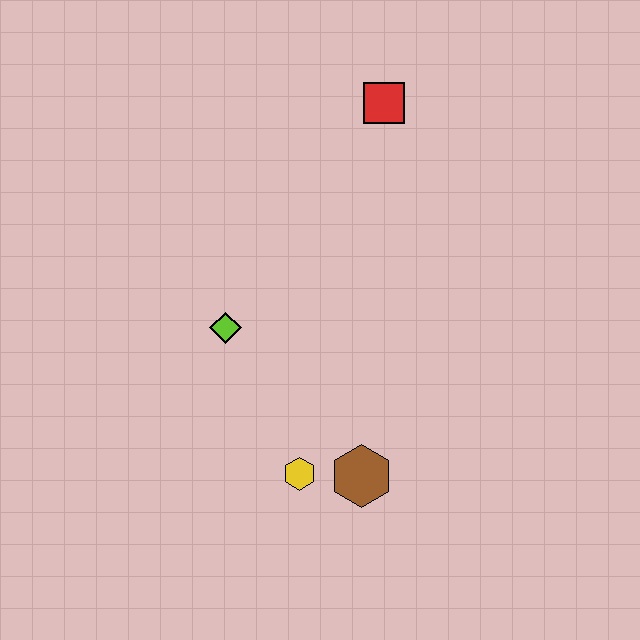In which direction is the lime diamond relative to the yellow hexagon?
The lime diamond is above the yellow hexagon.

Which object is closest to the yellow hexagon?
The brown hexagon is closest to the yellow hexagon.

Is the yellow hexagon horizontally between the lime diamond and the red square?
Yes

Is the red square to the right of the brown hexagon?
Yes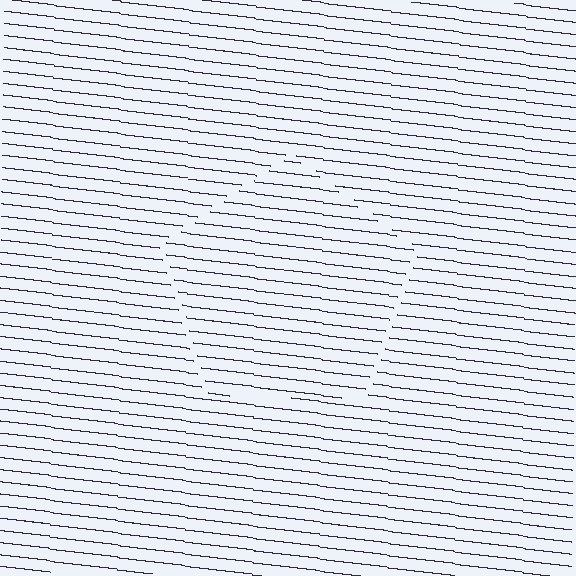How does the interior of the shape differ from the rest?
The interior of the shape contains the same grating, shifted by half a period — the contour is defined by the phase discontinuity where line-ends from the inner and outer gratings abut.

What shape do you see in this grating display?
An illusory pentagon. The interior of the shape contains the same grating, shifted by half a period — the contour is defined by the phase discontinuity where line-ends from the inner and outer gratings abut.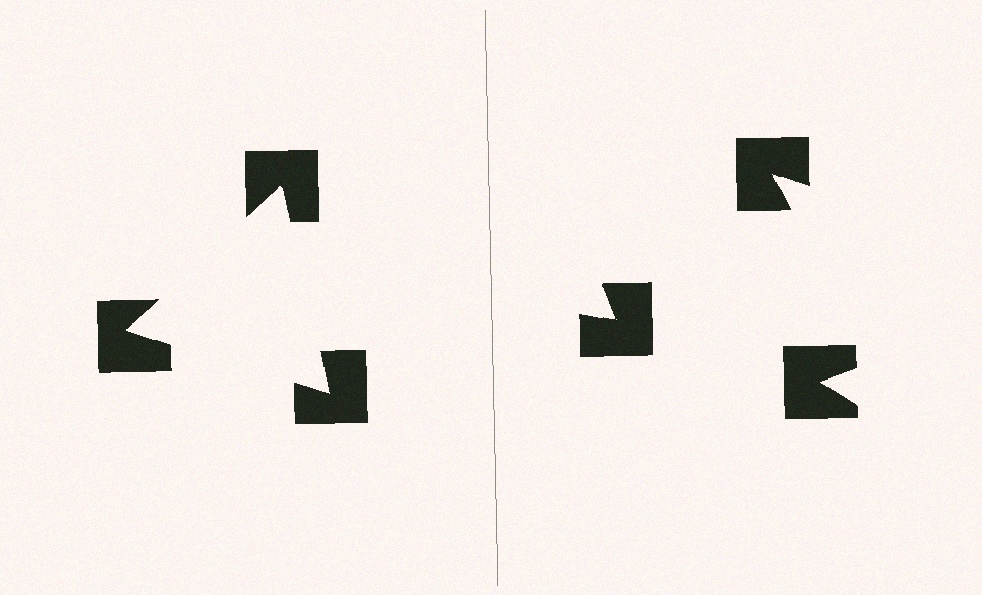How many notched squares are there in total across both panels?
6 — 3 on each side.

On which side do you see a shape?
An illusory triangle appears on the left side. On the right side the wedge cuts are rotated, so no coherent shape forms.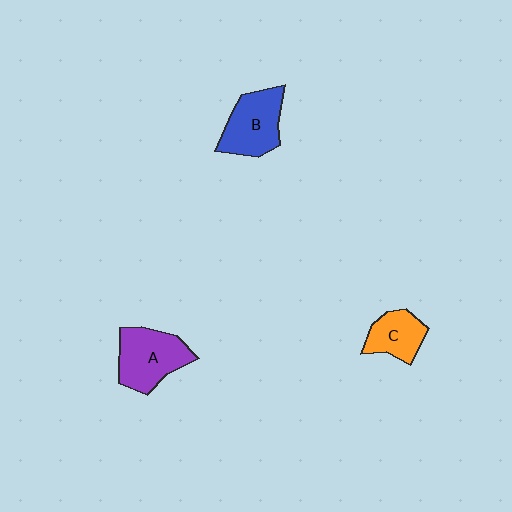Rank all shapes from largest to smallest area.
From largest to smallest: A (purple), B (blue), C (orange).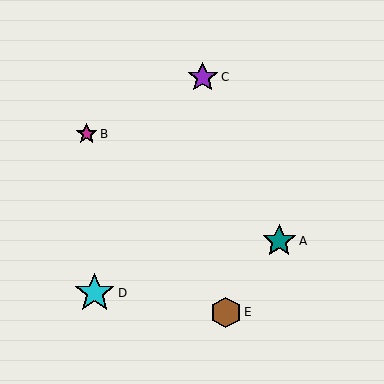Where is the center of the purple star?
The center of the purple star is at (203, 77).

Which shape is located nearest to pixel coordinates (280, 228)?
The teal star (labeled A) at (279, 241) is nearest to that location.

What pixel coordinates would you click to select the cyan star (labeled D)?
Click at (95, 293) to select the cyan star D.